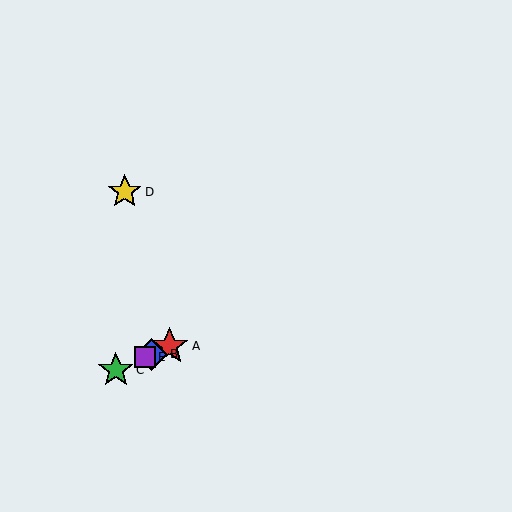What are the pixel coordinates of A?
Object A is at (170, 346).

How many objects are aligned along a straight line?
4 objects (A, B, C, E) are aligned along a straight line.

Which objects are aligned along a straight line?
Objects A, B, C, E are aligned along a straight line.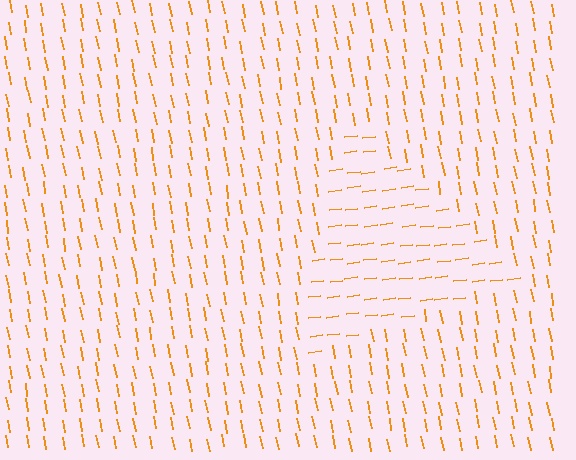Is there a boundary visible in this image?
Yes, there is a texture boundary formed by a change in line orientation.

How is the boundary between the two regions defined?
The boundary is defined purely by a change in line orientation (approximately 87 degrees difference). All lines are the same color and thickness.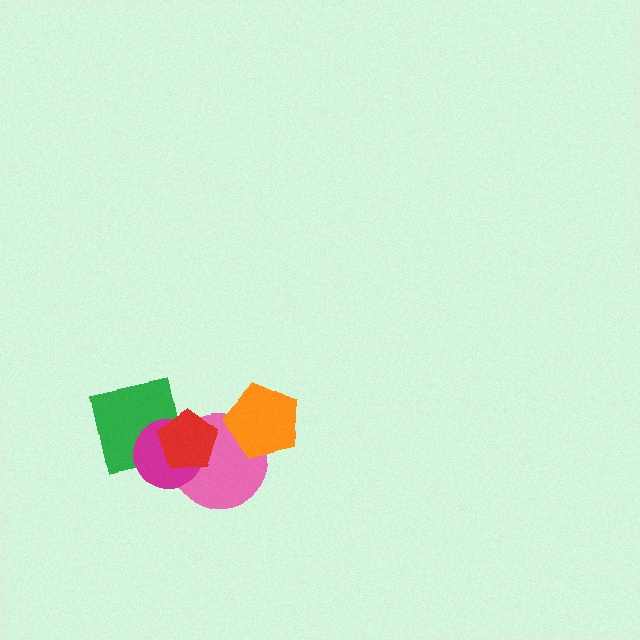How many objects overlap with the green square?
2 objects overlap with the green square.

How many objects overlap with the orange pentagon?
1 object overlaps with the orange pentagon.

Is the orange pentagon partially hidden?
No, no other shape covers it.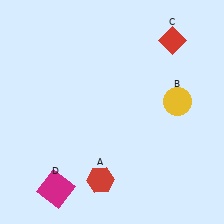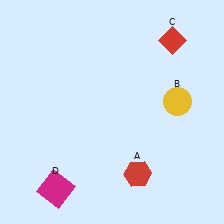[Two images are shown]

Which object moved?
The red hexagon (A) moved right.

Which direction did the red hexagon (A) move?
The red hexagon (A) moved right.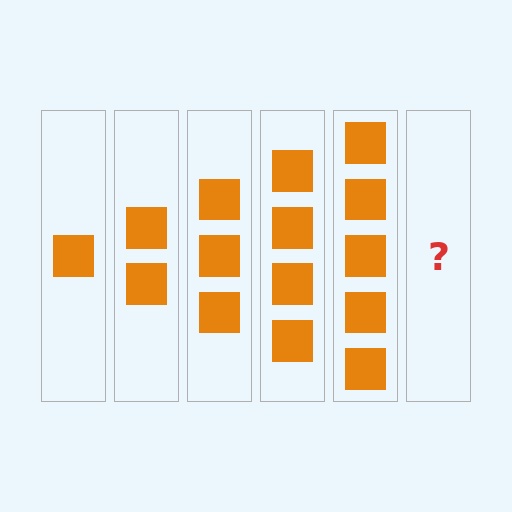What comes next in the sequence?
The next element should be 6 squares.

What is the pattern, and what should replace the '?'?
The pattern is that each step adds one more square. The '?' should be 6 squares.